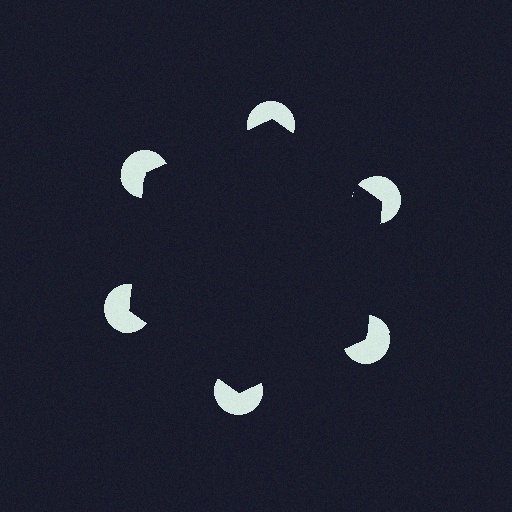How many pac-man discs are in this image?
There are 6 — one at each vertex of the illusory hexagon.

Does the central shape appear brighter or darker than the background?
It typically appears slightly darker than the background, even though no actual brightness change is drawn.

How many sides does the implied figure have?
6 sides.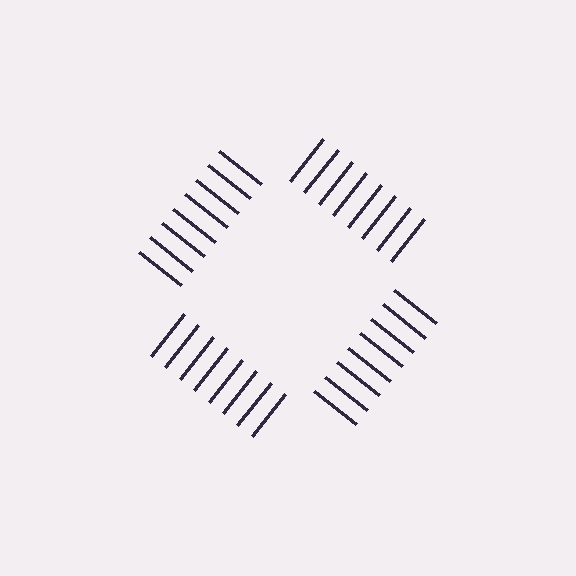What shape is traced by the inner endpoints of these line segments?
An illusory square — the line segments terminate on its edges but no continuous stroke is drawn.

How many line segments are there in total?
32 — 8 along each of the 4 edges.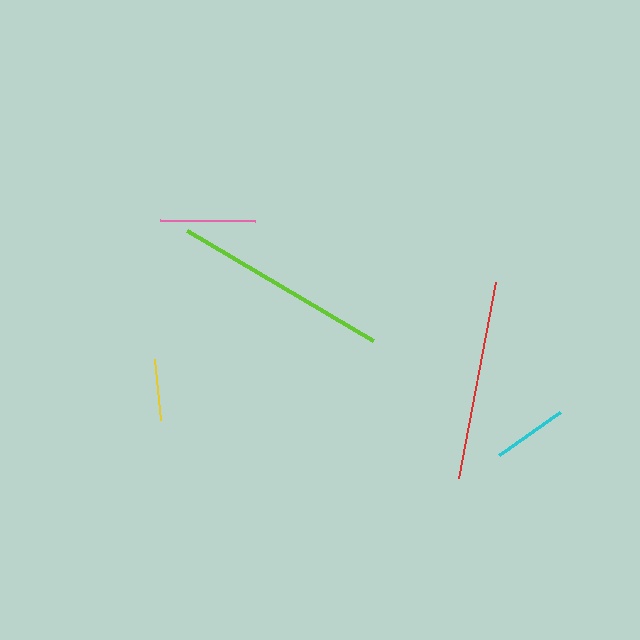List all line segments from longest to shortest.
From longest to shortest: lime, red, pink, cyan, yellow.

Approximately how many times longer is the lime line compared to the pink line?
The lime line is approximately 2.3 times the length of the pink line.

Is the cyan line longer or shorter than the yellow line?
The cyan line is longer than the yellow line.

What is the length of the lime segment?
The lime segment is approximately 216 pixels long.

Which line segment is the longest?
The lime line is the longest at approximately 216 pixels.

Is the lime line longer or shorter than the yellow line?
The lime line is longer than the yellow line.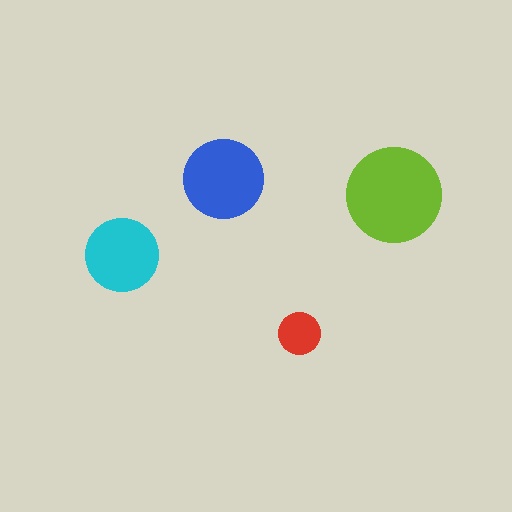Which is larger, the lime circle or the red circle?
The lime one.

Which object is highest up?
The blue circle is topmost.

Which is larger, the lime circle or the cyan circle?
The lime one.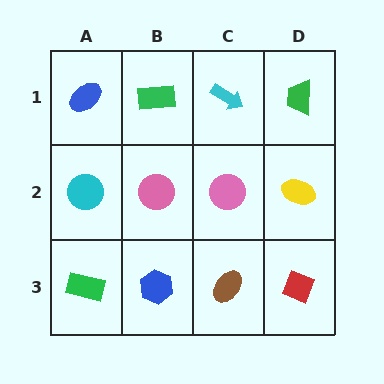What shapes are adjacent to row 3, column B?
A pink circle (row 2, column B), a green rectangle (row 3, column A), a brown ellipse (row 3, column C).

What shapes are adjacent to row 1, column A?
A cyan circle (row 2, column A), a green rectangle (row 1, column B).